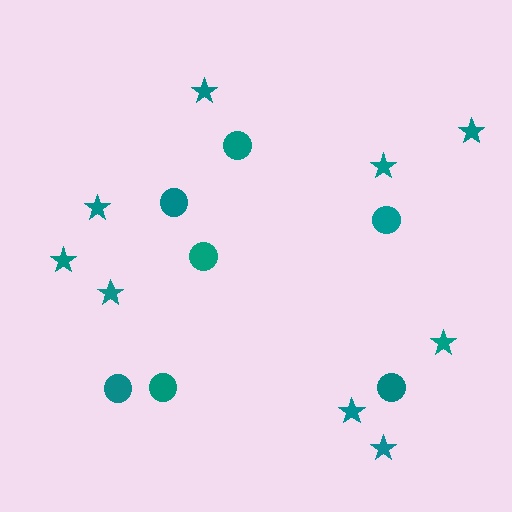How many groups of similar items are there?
There are 2 groups: one group of circles (7) and one group of stars (9).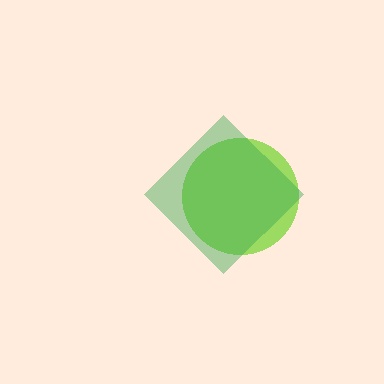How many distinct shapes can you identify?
There are 2 distinct shapes: a lime circle, a green diamond.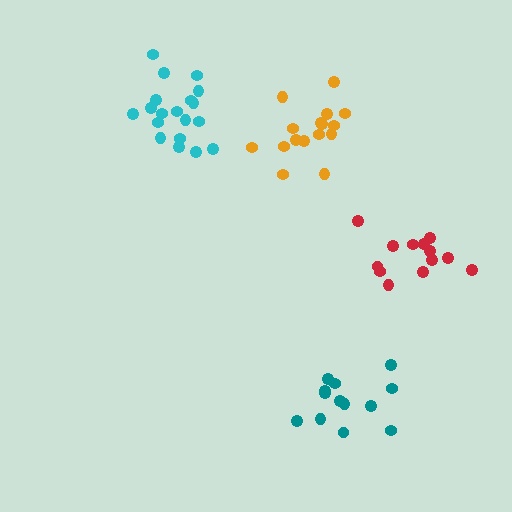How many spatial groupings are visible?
There are 4 spatial groupings.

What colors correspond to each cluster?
The clusters are colored: teal, cyan, orange, red.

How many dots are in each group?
Group 1: 13 dots, Group 2: 19 dots, Group 3: 16 dots, Group 4: 13 dots (61 total).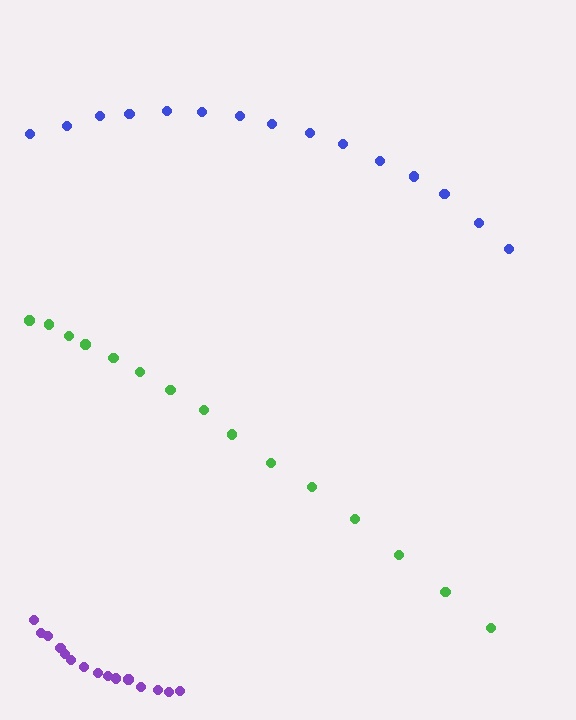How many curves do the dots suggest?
There are 3 distinct paths.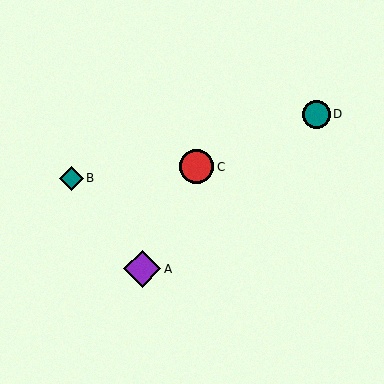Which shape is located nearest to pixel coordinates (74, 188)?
The teal diamond (labeled B) at (71, 178) is nearest to that location.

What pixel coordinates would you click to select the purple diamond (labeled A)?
Click at (142, 269) to select the purple diamond A.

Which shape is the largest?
The purple diamond (labeled A) is the largest.